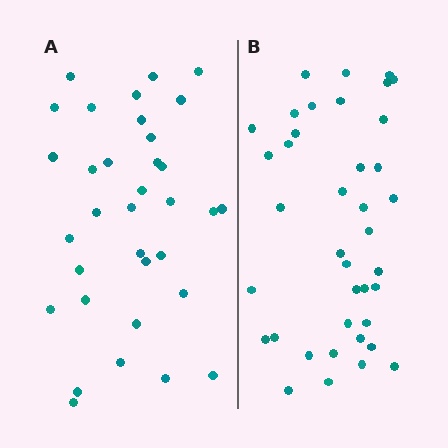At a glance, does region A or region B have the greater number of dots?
Region B (the right region) has more dots.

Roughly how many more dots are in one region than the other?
Region B has about 5 more dots than region A.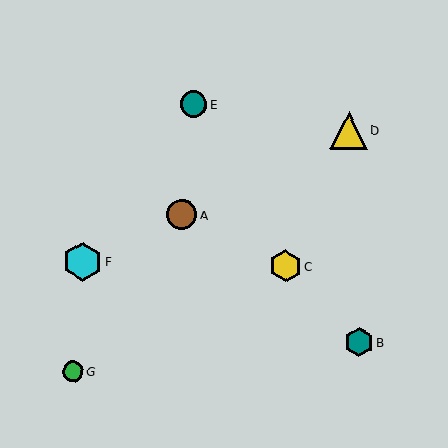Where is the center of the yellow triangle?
The center of the yellow triangle is at (349, 130).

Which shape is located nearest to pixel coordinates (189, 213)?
The brown circle (labeled A) at (182, 215) is nearest to that location.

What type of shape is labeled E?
Shape E is a teal circle.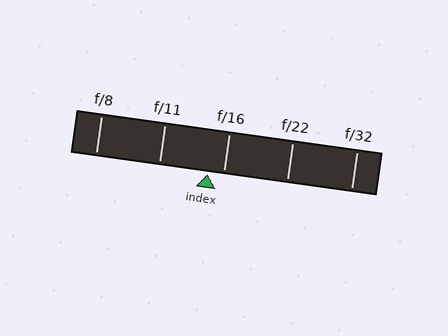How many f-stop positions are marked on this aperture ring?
There are 5 f-stop positions marked.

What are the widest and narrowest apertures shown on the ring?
The widest aperture shown is f/8 and the narrowest is f/32.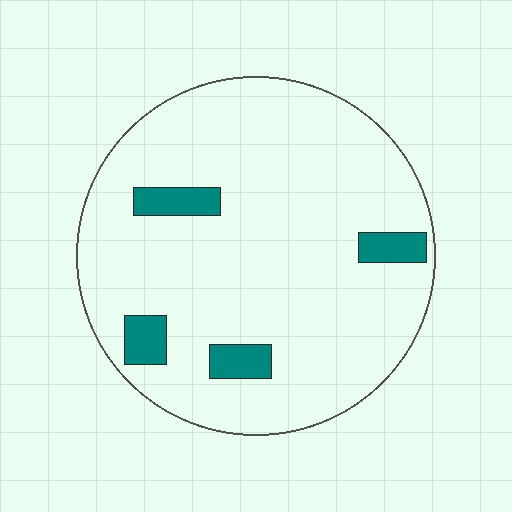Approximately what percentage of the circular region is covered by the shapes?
Approximately 10%.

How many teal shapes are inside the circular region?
4.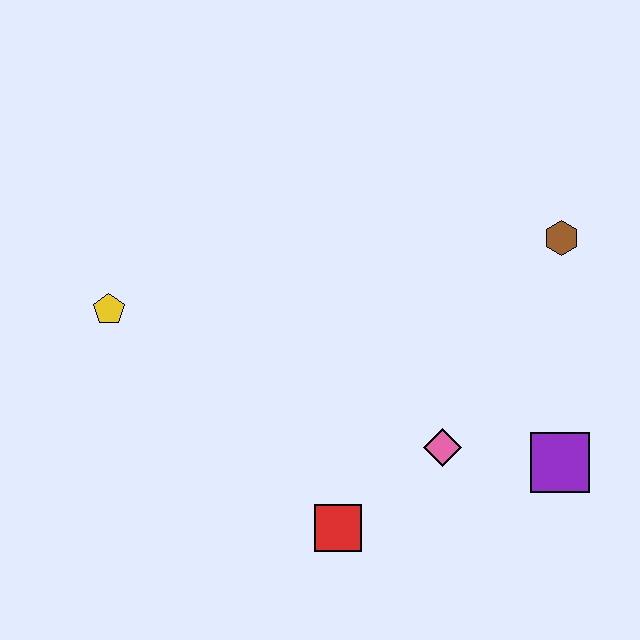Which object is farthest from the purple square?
The yellow pentagon is farthest from the purple square.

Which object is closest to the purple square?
The pink diamond is closest to the purple square.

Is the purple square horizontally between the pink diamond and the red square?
No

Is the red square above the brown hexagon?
No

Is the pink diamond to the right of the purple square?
No